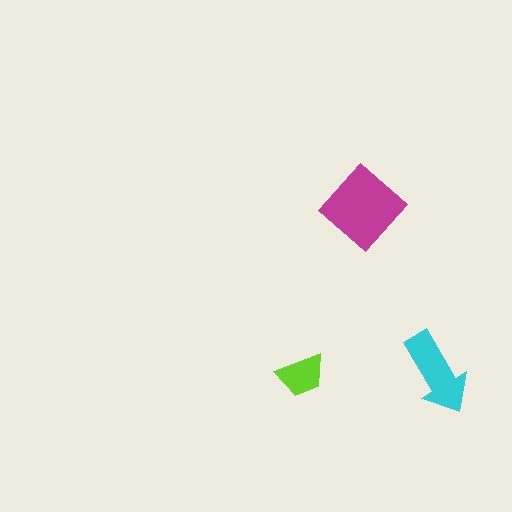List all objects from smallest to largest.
The lime trapezoid, the cyan arrow, the magenta diamond.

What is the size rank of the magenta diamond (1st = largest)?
1st.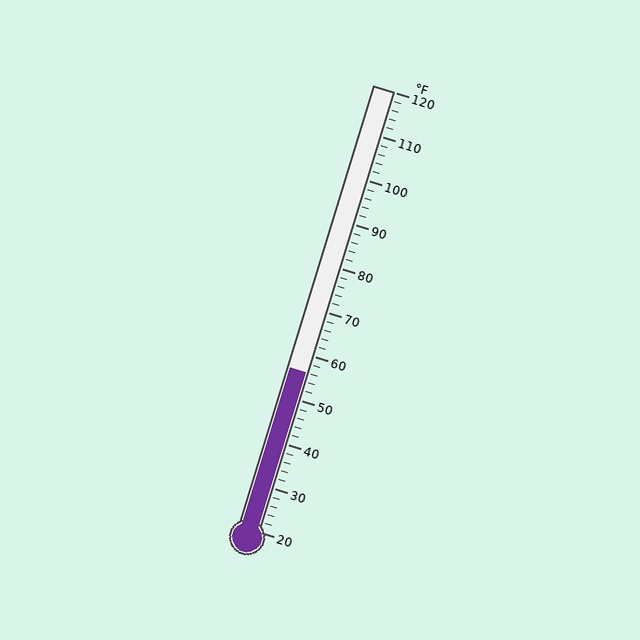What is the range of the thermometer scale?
The thermometer scale ranges from 20°F to 120°F.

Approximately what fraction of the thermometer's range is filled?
The thermometer is filled to approximately 35% of its range.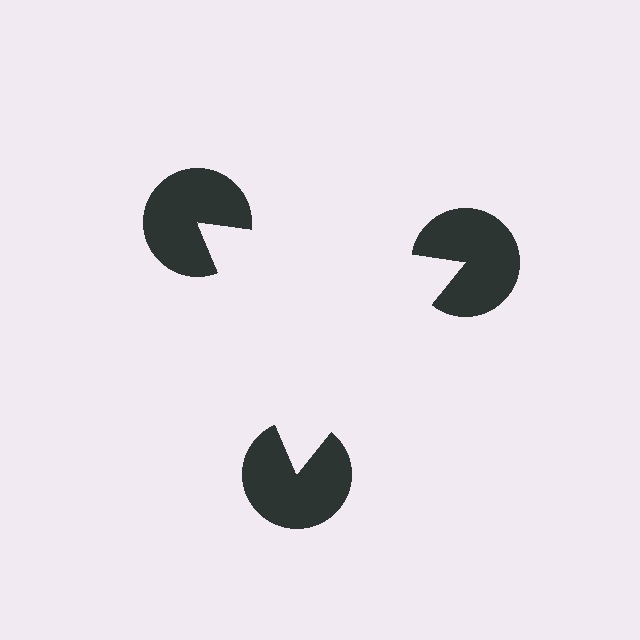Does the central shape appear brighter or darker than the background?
It typically appears slightly brighter than the background, even though no actual brightness change is drawn.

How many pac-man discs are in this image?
There are 3 — one at each vertex of the illusory triangle.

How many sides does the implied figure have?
3 sides.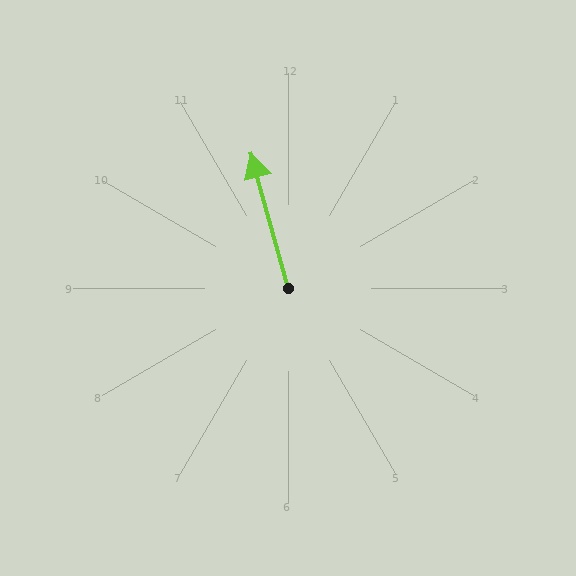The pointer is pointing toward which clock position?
Roughly 11 o'clock.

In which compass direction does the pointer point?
North.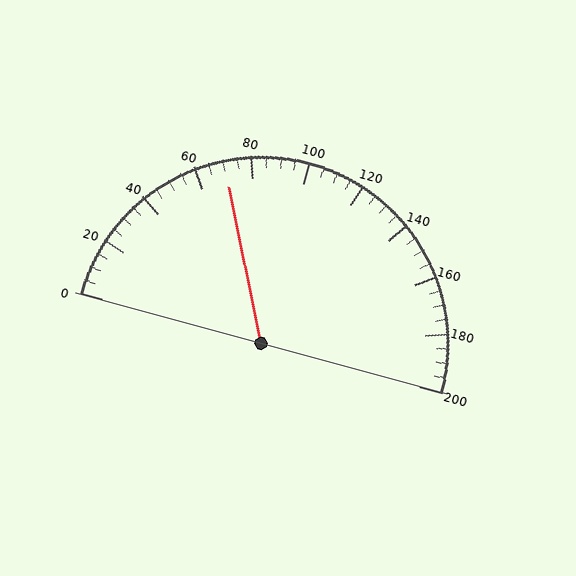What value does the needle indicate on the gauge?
The needle indicates approximately 70.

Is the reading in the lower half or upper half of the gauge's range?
The reading is in the lower half of the range (0 to 200).